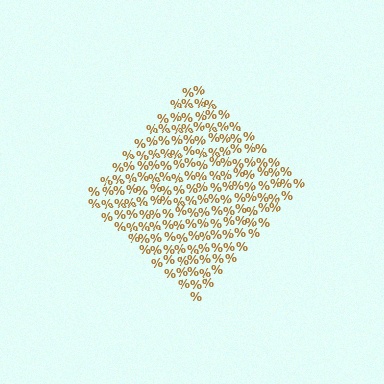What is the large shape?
The large shape is a diamond.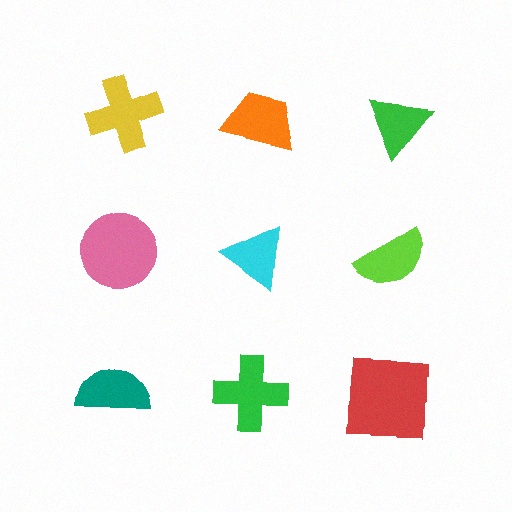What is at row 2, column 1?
A pink circle.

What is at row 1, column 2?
An orange trapezoid.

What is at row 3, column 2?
A green cross.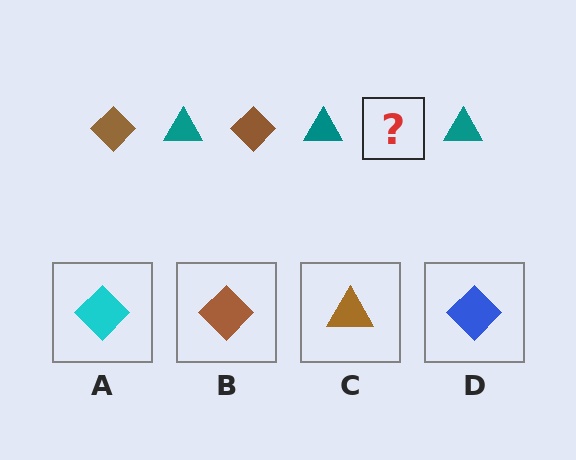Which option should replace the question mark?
Option B.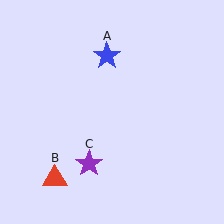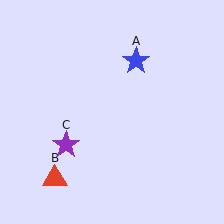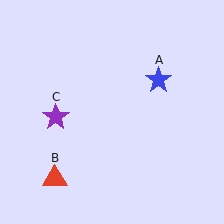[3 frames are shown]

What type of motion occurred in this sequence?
The blue star (object A), purple star (object C) rotated clockwise around the center of the scene.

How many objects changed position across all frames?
2 objects changed position: blue star (object A), purple star (object C).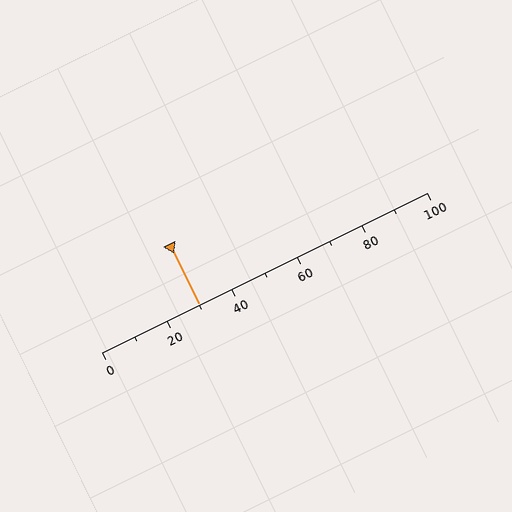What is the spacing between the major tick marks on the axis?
The major ticks are spaced 20 apart.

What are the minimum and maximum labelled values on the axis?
The axis runs from 0 to 100.